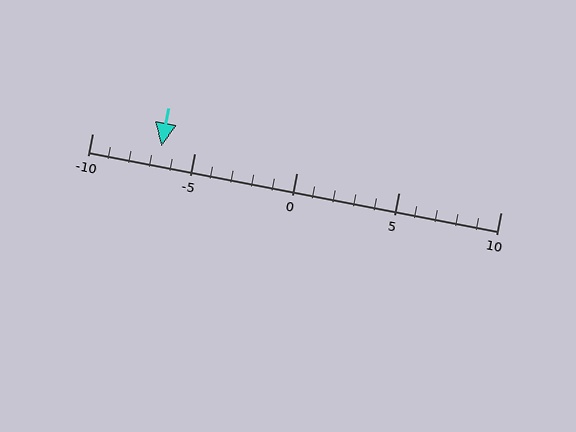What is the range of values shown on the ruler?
The ruler shows values from -10 to 10.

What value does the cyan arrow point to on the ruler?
The cyan arrow points to approximately -7.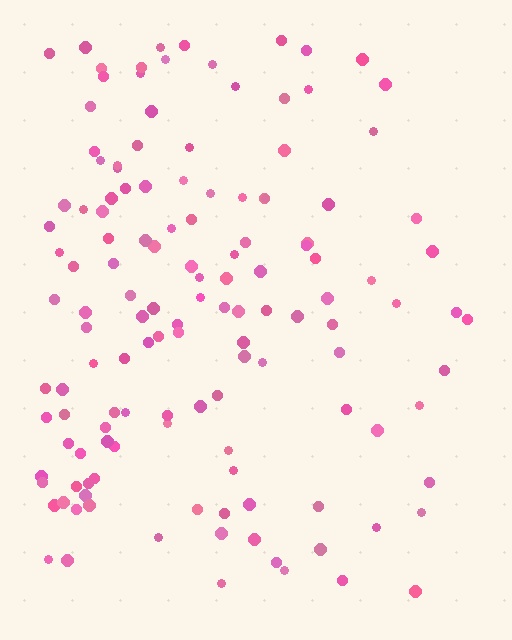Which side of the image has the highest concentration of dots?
The left.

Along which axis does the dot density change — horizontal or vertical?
Horizontal.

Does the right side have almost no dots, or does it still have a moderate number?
Still a moderate number, just noticeably fewer than the left.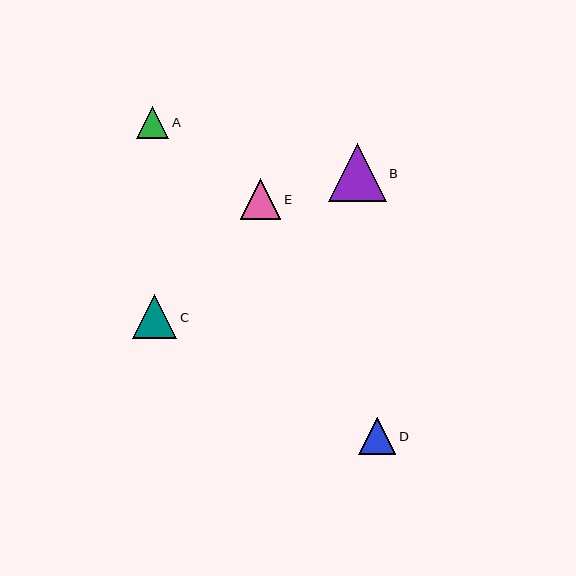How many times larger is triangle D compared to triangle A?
Triangle D is approximately 1.2 times the size of triangle A.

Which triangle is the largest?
Triangle B is the largest with a size of approximately 57 pixels.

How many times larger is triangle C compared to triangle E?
Triangle C is approximately 1.1 times the size of triangle E.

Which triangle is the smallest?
Triangle A is the smallest with a size of approximately 32 pixels.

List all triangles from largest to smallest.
From largest to smallest: B, C, E, D, A.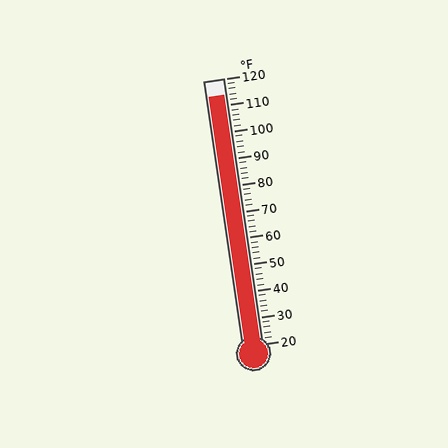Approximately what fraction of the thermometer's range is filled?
The thermometer is filled to approximately 95% of its range.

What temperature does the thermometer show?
The thermometer shows approximately 114°F.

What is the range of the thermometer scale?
The thermometer scale ranges from 20°F to 120°F.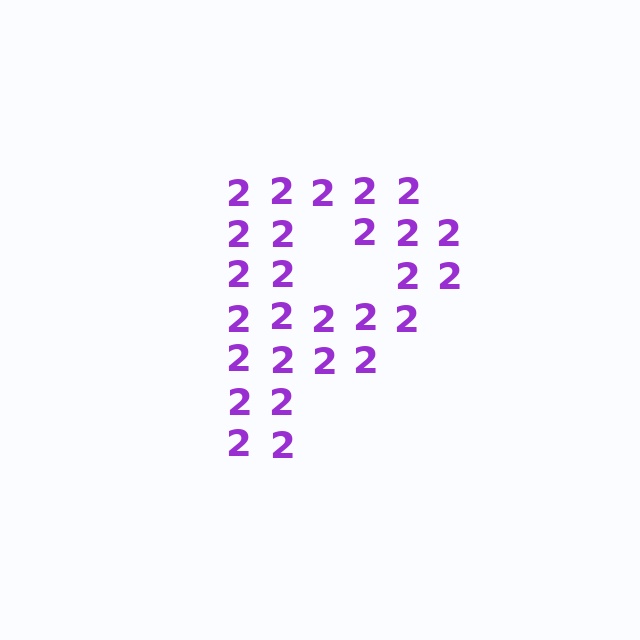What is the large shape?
The large shape is the letter P.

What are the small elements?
The small elements are digit 2's.